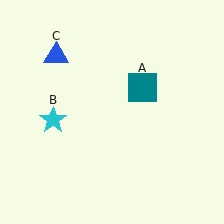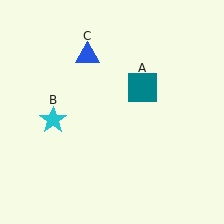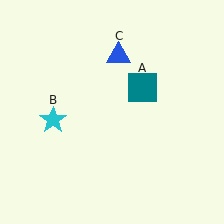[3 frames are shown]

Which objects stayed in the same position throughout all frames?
Teal square (object A) and cyan star (object B) remained stationary.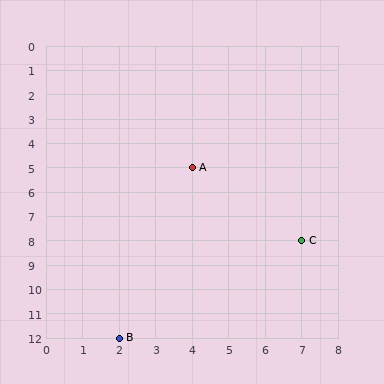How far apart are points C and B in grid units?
Points C and B are 5 columns and 4 rows apart (about 6.4 grid units diagonally).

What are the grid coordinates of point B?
Point B is at grid coordinates (2, 12).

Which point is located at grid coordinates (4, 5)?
Point A is at (4, 5).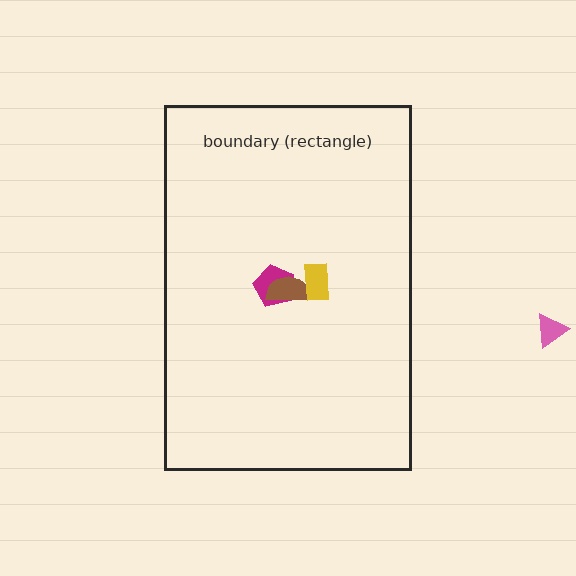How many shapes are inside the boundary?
3 inside, 1 outside.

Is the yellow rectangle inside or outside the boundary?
Inside.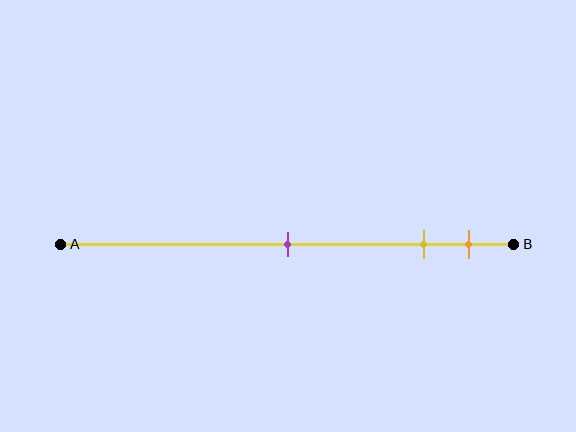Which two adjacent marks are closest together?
The yellow and orange marks are the closest adjacent pair.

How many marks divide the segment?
There are 3 marks dividing the segment.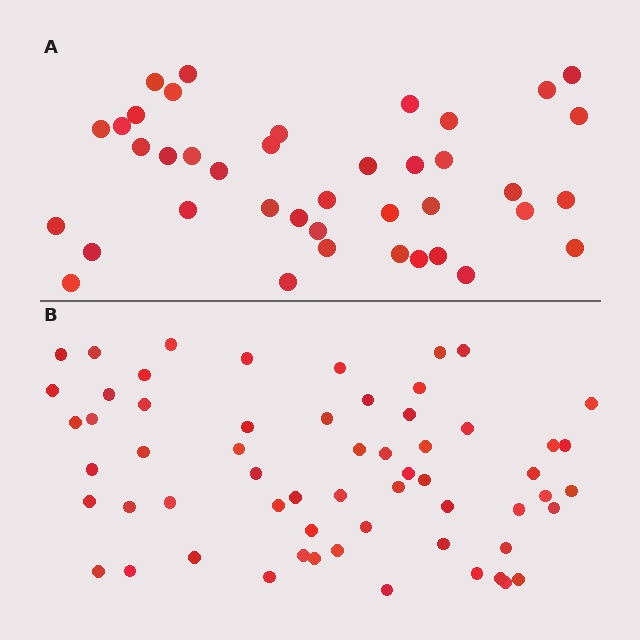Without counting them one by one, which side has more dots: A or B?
Region B (the bottom region) has more dots.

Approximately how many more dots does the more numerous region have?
Region B has approximately 20 more dots than region A.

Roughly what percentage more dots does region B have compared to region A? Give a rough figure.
About 50% more.